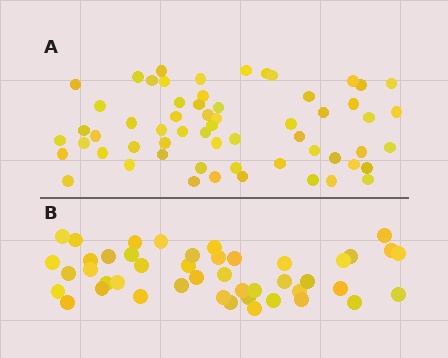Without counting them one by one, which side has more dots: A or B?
Region A (the top region) has more dots.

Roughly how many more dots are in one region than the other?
Region A has approximately 15 more dots than region B.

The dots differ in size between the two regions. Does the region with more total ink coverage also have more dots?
No. Region B has more total ink coverage because its dots are larger, but region A actually contains more individual dots. Total area can be misleading — the number of items is what matters here.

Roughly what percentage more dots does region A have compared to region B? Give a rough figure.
About 35% more.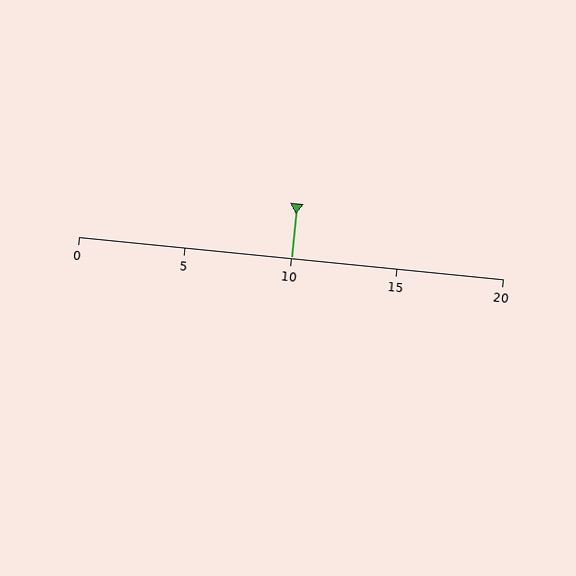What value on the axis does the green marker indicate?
The marker indicates approximately 10.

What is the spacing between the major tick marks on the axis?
The major ticks are spaced 5 apart.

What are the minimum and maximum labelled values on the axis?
The axis runs from 0 to 20.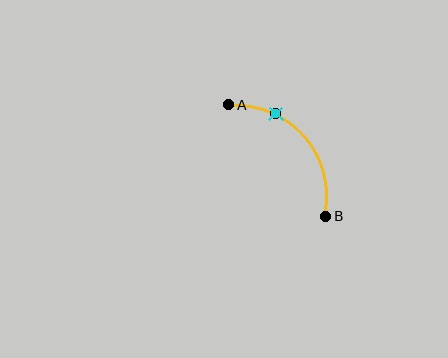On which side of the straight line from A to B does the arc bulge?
The arc bulges above and to the right of the straight line connecting A and B.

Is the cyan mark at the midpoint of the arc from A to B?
No. The cyan mark lies on the arc but is closer to endpoint A. The arc midpoint would be at the point on the curve equidistant along the arc from both A and B.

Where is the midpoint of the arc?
The arc midpoint is the point on the curve farthest from the straight line joining A and B. It sits above and to the right of that line.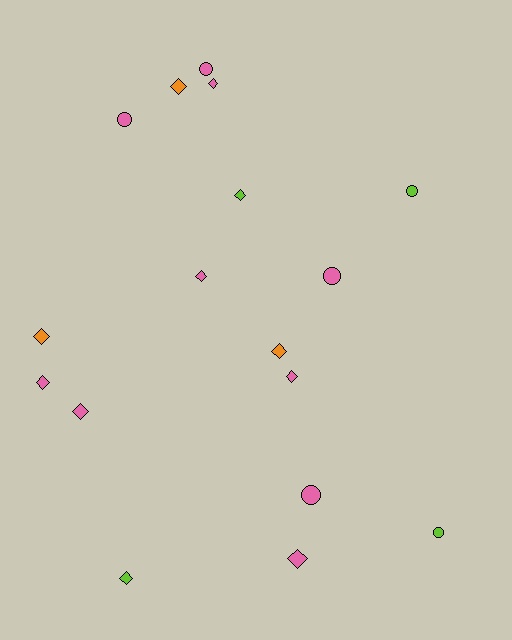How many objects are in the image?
There are 17 objects.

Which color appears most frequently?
Pink, with 10 objects.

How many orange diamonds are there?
There are 3 orange diamonds.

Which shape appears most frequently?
Diamond, with 11 objects.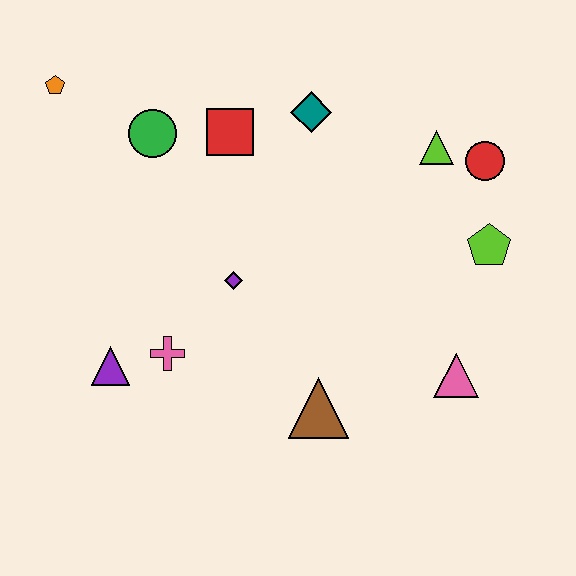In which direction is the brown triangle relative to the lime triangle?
The brown triangle is below the lime triangle.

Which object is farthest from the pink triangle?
The orange pentagon is farthest from the pink triangle.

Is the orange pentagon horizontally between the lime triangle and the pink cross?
No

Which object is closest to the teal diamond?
The red square is closest to the teal diamond.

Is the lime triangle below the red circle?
No